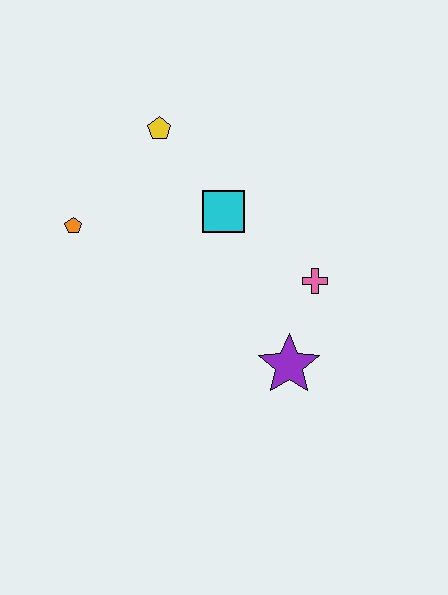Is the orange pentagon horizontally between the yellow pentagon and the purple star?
No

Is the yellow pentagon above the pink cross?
Yes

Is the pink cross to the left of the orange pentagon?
No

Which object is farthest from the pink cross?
The orange pentagon is farthest from the pink cross.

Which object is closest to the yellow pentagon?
The cyan square is closest to the yellow pentagon.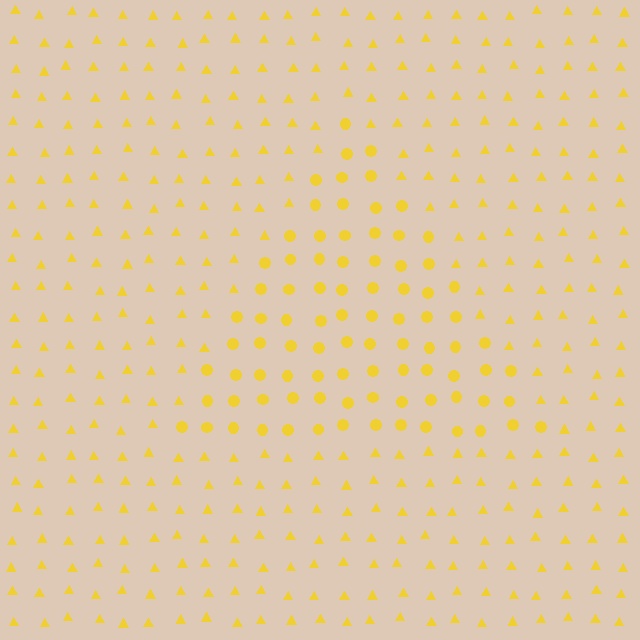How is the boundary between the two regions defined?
The boundary is defined by a change in element shape: circles inside vs. triangles outside. All elements share the same color and spacing.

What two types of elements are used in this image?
The image uses circles inside the triangle region and triangles outside it.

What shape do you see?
I see a triangle.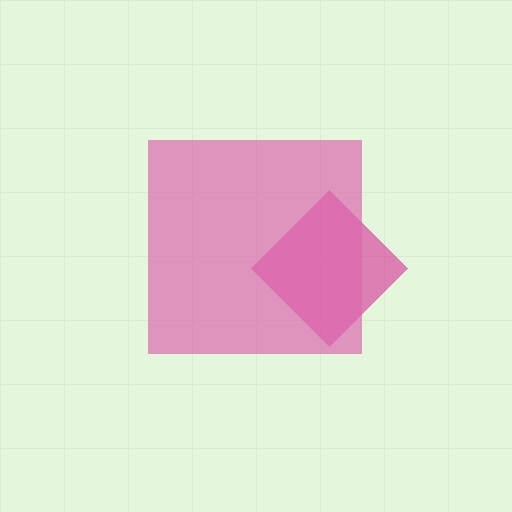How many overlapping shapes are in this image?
There are 2 overlapping shapes in the image.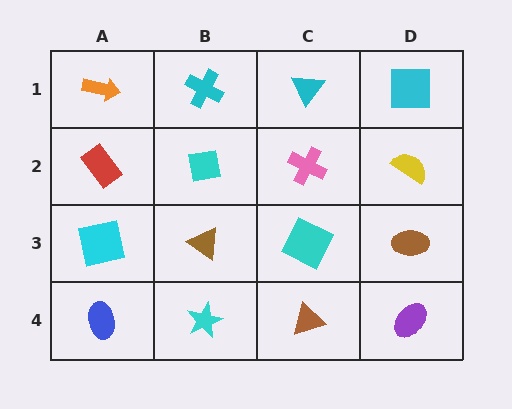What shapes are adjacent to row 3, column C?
A pink cross (row 2, column C), a brown triangle (row 4, column C), a brown triangle (row 3, column B), a brown ellipse (row 3, column D).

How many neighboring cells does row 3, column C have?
4.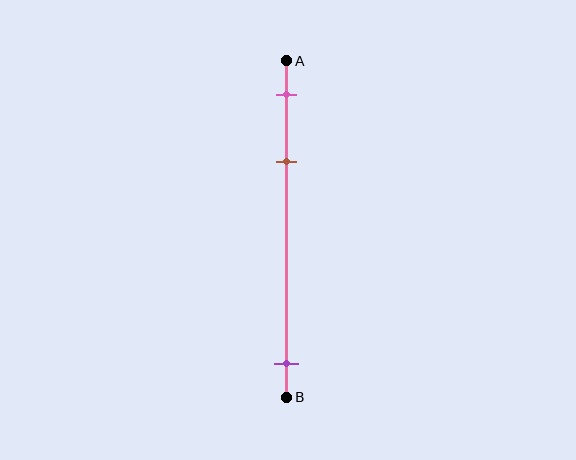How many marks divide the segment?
There are 3 marks dividing the segment.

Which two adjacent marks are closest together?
The pink and brown marks are the closest adjacent pair.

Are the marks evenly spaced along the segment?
No, the marks are not evenly spaced.